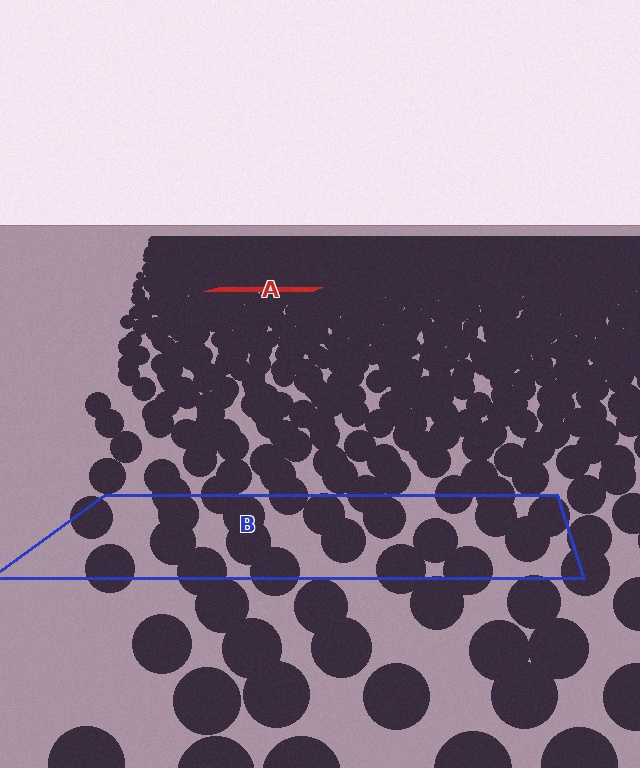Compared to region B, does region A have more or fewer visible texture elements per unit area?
Region A has more texture elements per unit area — they are packed more densely because it is farther away.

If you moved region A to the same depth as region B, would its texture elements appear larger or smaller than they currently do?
They would appear larger. At a closer depth, the same texture elements are projected at a bigger on-screen size.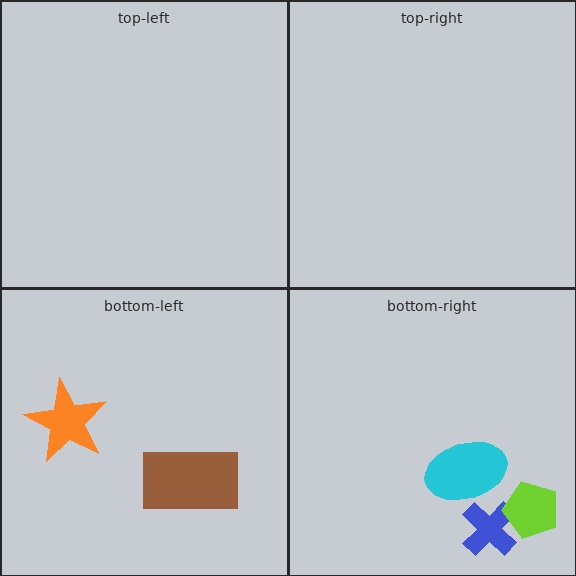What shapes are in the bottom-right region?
The blue cross, the lime pentagon, the cyan ellipse.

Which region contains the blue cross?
The bottom-right region.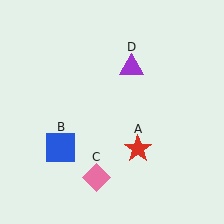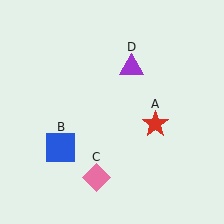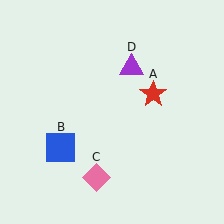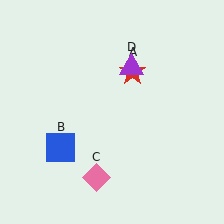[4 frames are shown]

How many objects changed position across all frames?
1 object changed position: red star (object A).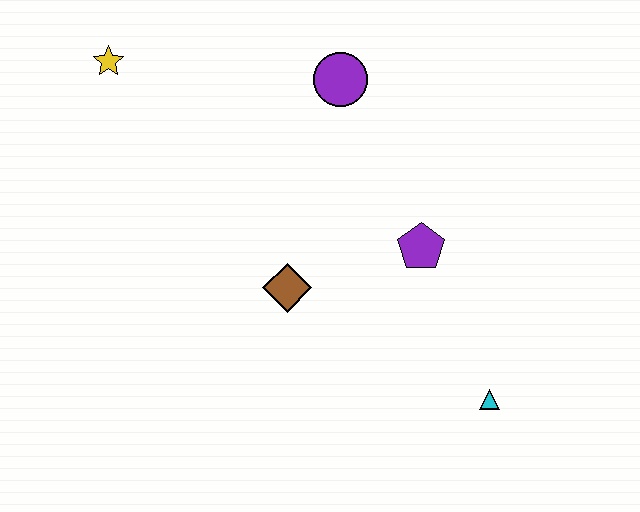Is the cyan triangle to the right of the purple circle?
Yes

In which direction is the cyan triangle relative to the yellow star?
The cyan triangle is to the right of the yellow star.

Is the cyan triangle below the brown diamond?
Yes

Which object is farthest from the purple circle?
The cyan triangle is farthest from the purple circle.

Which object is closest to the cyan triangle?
The purple pentagon is closest to the cyan triangle.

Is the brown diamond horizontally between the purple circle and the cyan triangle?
No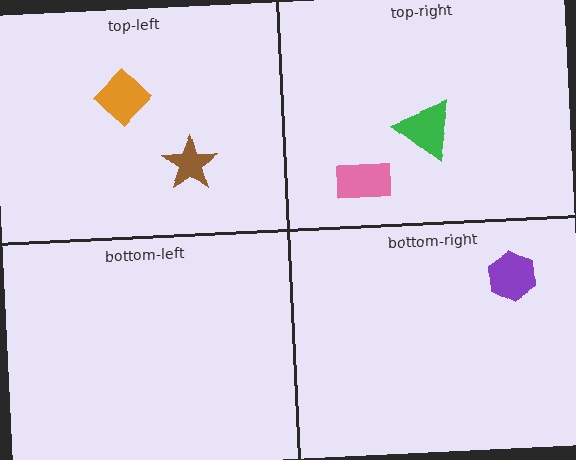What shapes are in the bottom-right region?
The purple hexagon.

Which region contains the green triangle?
The top-right region.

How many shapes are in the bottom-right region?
1.